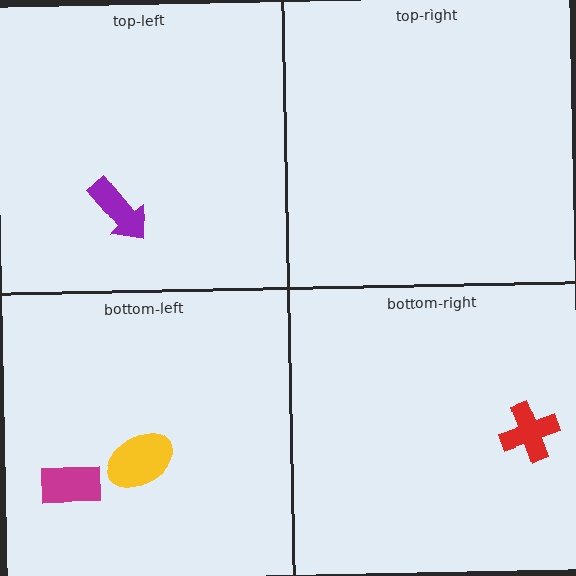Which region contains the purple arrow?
The top-left region.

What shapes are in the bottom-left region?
The yellow ellipse, the magenta rectangle.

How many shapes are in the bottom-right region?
1.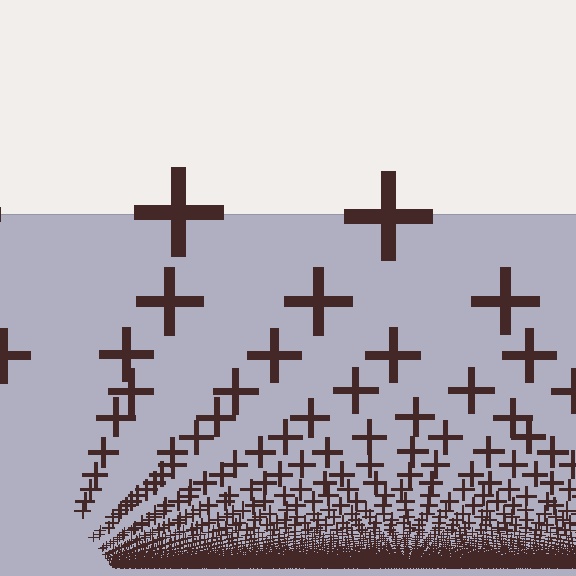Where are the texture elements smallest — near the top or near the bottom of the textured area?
Near the bottom.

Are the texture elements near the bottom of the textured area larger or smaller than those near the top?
Smaller. The gradient is inverted — elements near the bottom are smaller and denser.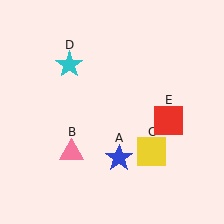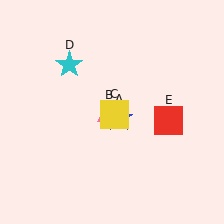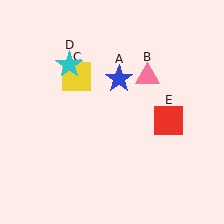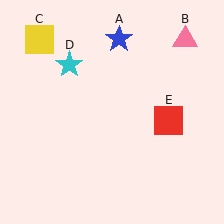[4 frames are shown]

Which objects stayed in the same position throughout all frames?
Cyan star (object D) and red square (object E) remained stationary.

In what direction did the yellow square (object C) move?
The yellow square (object C) moved up and to the left.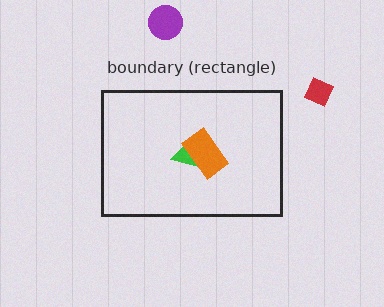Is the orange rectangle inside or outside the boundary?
Inside.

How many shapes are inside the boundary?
2 inside, 2 outside.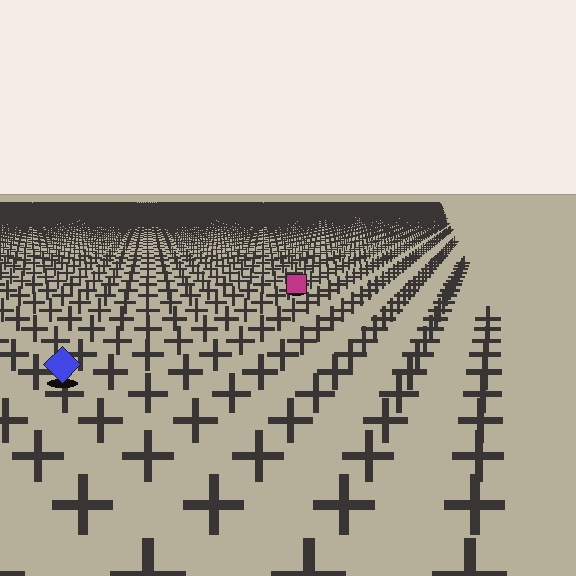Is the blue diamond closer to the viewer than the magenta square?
Yes. The blue diamond is closer — you can tell from the texture gradient: the ground texture is coarser near it.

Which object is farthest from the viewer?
The magenta square is farthest from the viewer. It appears smaller and the ground texture around it is denser.